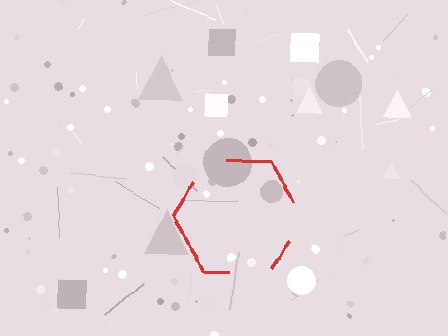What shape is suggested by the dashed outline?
The dashed outline suggests a hexagon.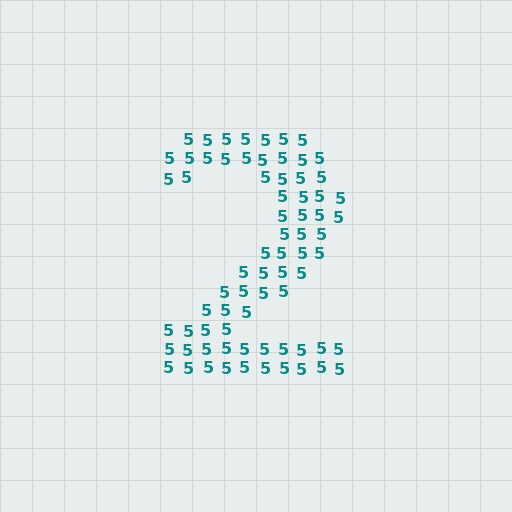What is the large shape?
The large shape is the digit 2.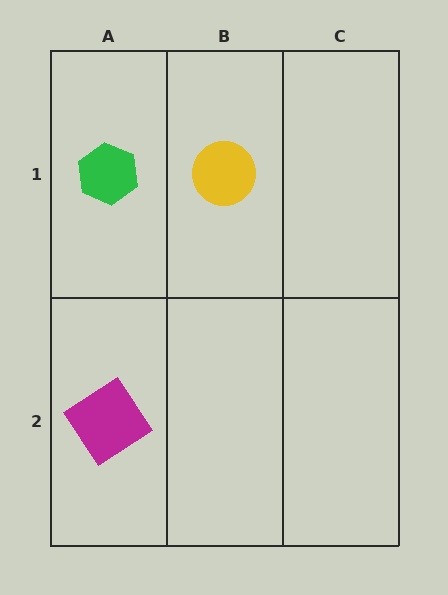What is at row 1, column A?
A green hexagon.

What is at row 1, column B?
A yellow circle.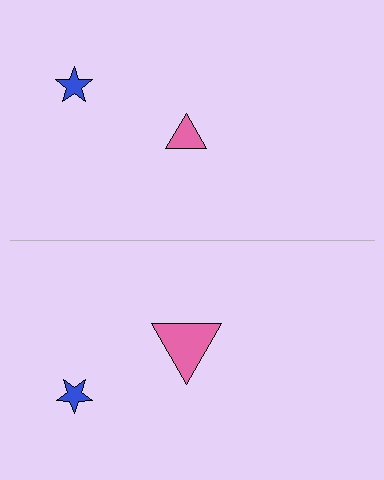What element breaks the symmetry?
The pink triangle on the bottom side has a different size than its mirror counterpart.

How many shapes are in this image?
There are 4 shapes in this image.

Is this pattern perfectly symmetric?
No, the pattern is not perfectly symmetric. The pink triangle on the bottom side has a different size than its mirror counterpart.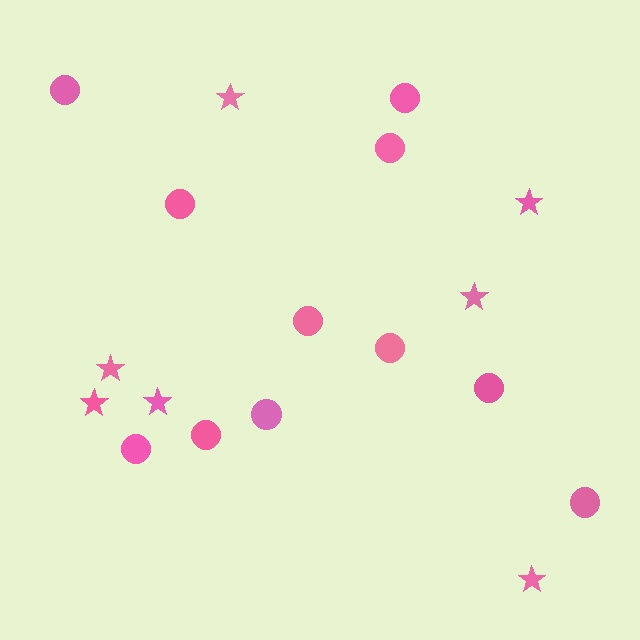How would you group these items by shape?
There are 2 groups: one group of circles (11) and one group of stars (7).